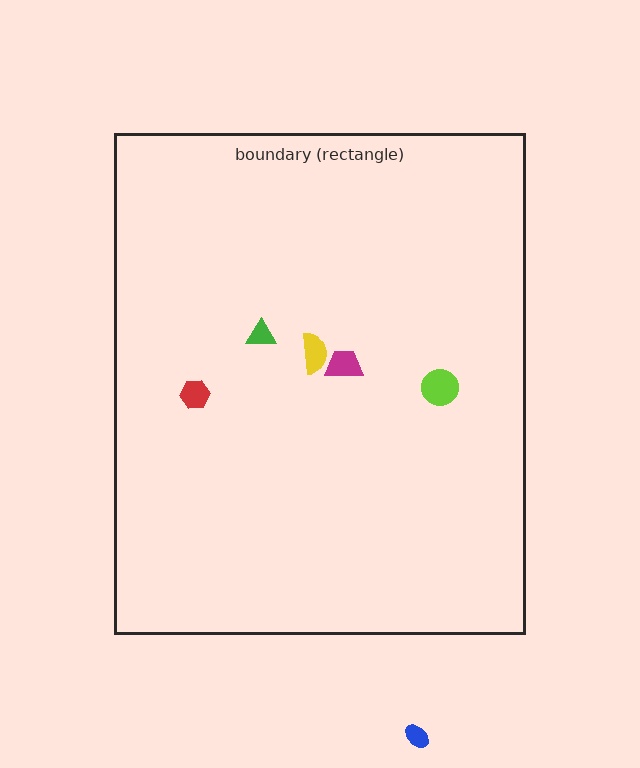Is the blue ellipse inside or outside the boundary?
Outside.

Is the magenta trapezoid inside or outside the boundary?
Inside.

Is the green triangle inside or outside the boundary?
Inside.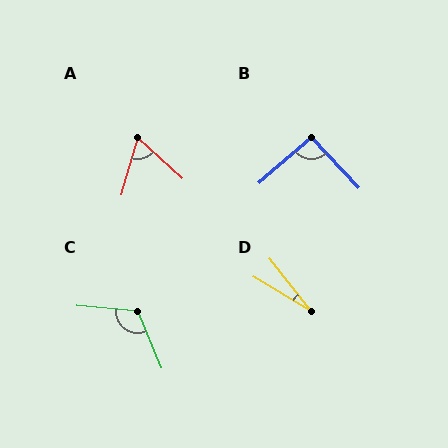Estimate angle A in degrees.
Approximately 63 degrees.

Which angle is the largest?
C, at approximately 118 degrees.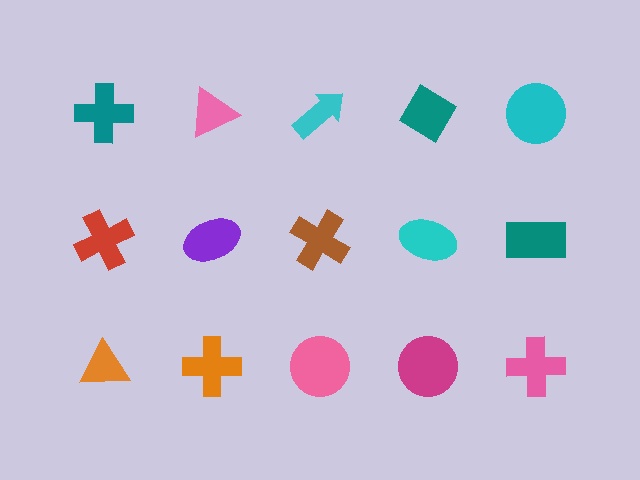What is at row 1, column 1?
A teal cross.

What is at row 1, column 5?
A cyan circle.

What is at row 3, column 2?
An orange cross.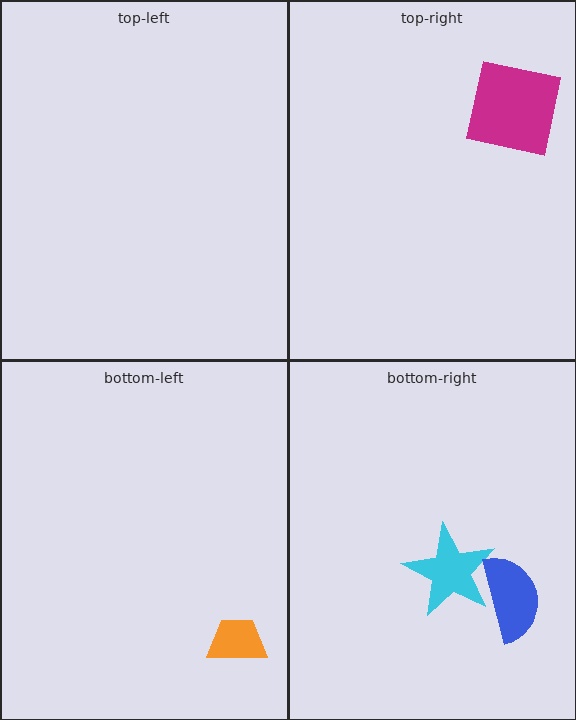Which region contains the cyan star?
The bottom-right region.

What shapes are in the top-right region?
The magenta square.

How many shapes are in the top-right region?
1.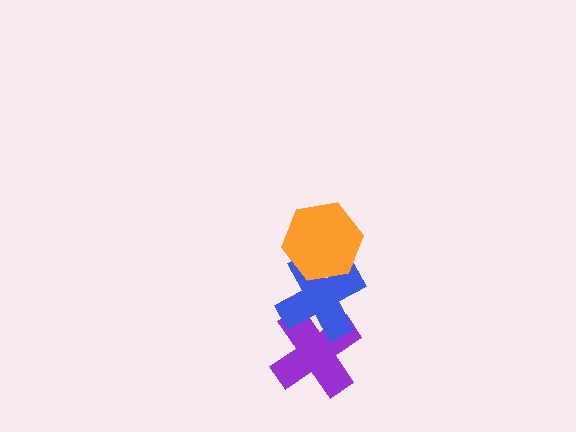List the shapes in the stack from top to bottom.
From top to bottom: the orange hexagon, the blue cross, the purple cross.